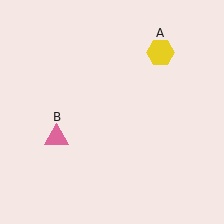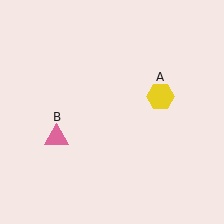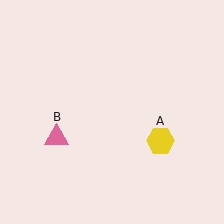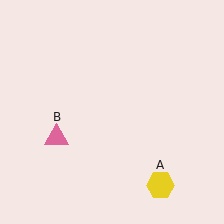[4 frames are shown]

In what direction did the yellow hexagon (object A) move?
The yellow hexagon (object A) moved down.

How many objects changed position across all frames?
1 object changed position: yellow hexagon (object A).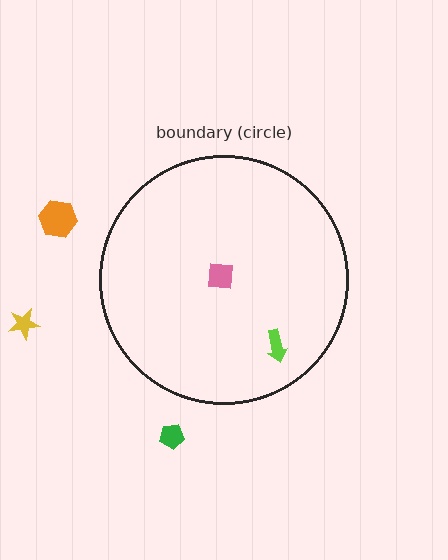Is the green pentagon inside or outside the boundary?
Outside.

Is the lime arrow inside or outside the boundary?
Inside.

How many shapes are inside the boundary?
2 inside, 3 outside.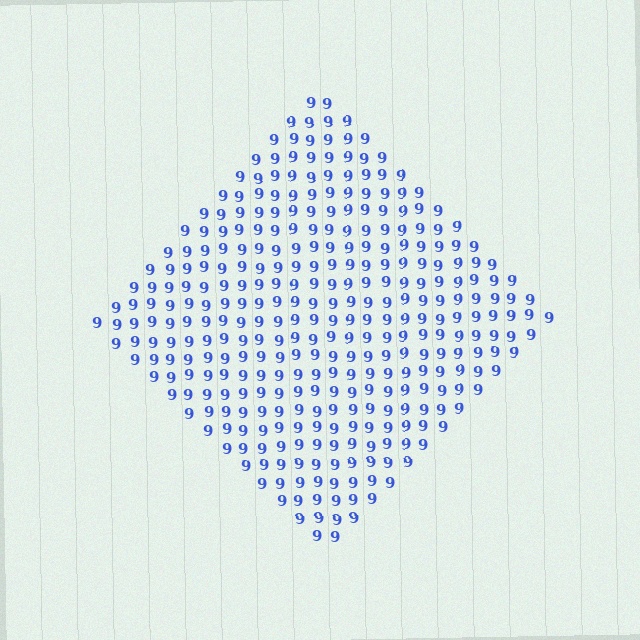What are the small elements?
The small elements are digit 9's.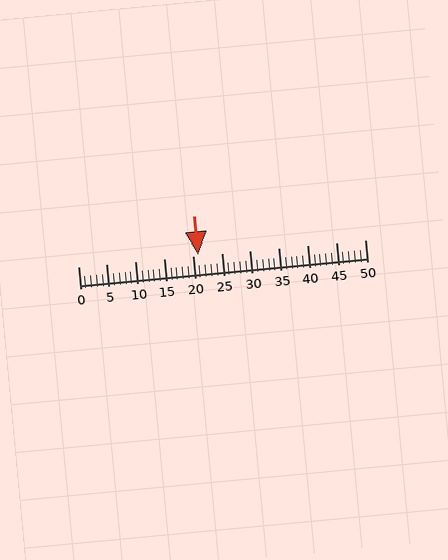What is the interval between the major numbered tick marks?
The major tick marks are spaced 5 units apart.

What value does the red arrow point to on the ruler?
The red arrow points to approximately 21.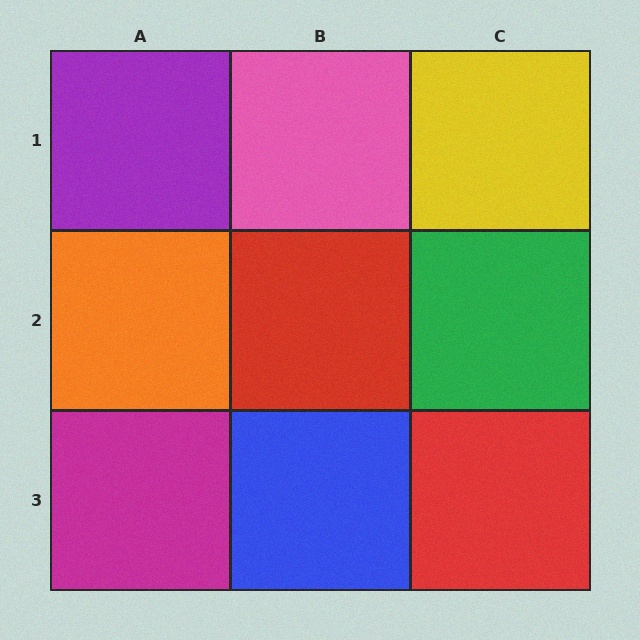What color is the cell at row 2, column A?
Orange.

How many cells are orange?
1 cell is orange.